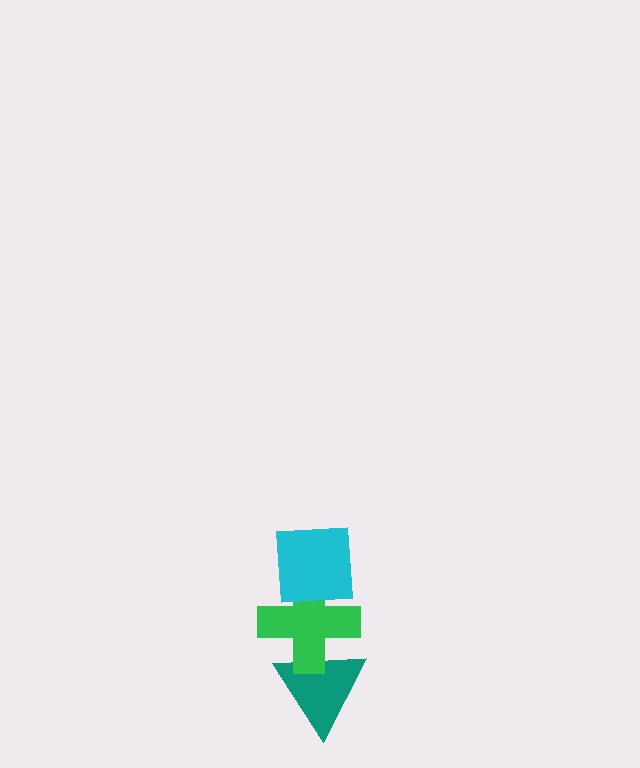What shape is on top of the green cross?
The cyan square is on top of the green cross.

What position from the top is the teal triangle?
The teal triangle is 3rd from the top.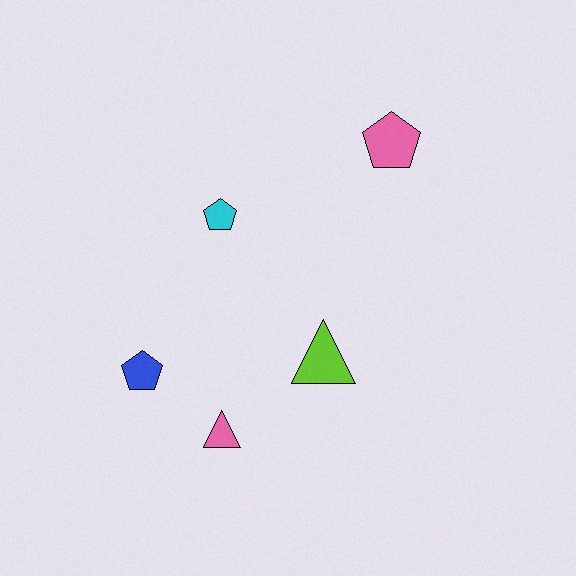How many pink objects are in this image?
There are 2 pink objects.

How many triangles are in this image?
There are 2 triangles.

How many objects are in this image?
There are 5 objects.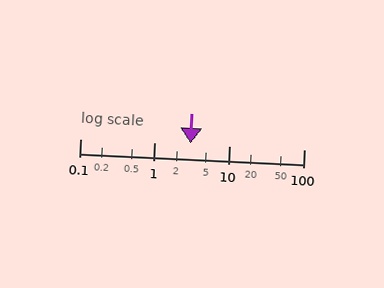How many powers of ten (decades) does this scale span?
The scale spans 3 decades, from 0.1 to 100.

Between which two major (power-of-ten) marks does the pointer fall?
The pointer is between 1 and 10.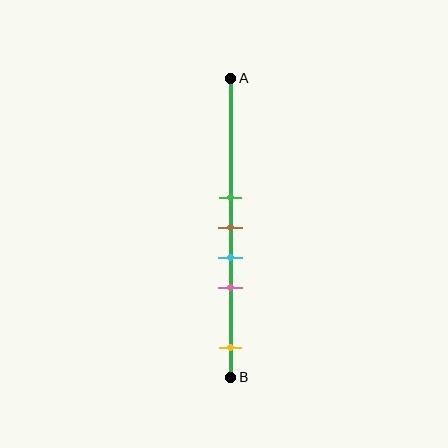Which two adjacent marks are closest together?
The green and brown marks are the closest adjacent pair.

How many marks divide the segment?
There are 5 marks dividing the segment.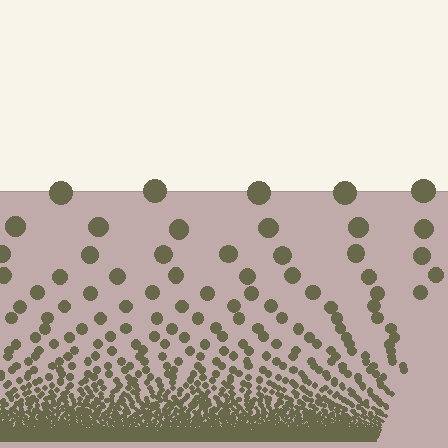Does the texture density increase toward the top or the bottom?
Density increases toward the bottom.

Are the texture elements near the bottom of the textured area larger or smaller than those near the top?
Smaller. The gradient is inverted — elements near the bottom are smaller and denser.